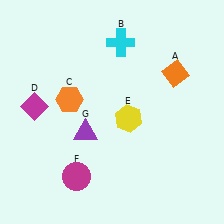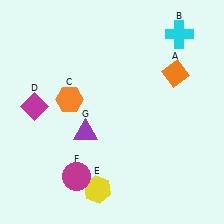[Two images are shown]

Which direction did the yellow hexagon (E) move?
The yellow hexagon (E) moved down.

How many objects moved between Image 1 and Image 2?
2 objects moved between the two images.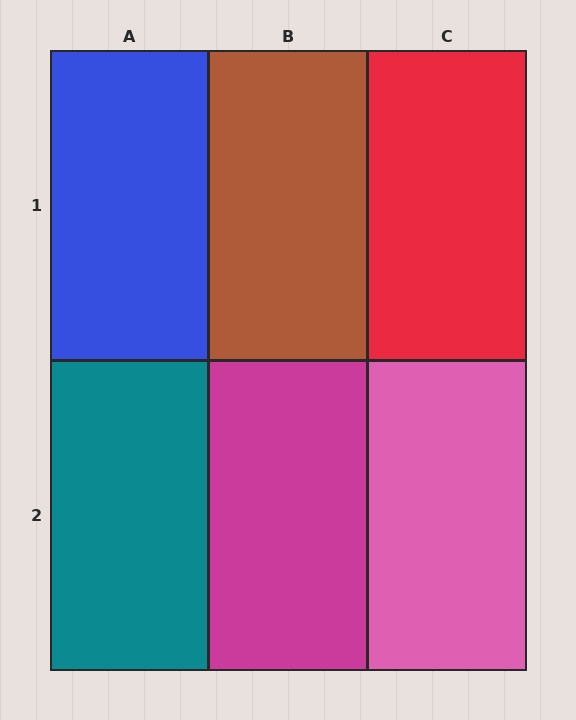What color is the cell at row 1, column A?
Blue.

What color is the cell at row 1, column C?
Red.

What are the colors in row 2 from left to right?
Teal, magenta, pink.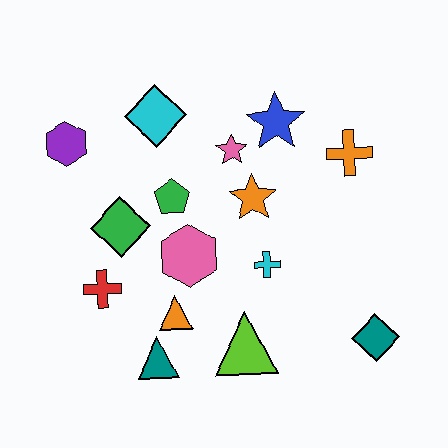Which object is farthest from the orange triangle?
The orange cross is farthest from the orange triangle.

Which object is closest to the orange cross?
The blue star is closest to the orange cross.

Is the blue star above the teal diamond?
Yes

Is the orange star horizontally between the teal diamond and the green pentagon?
Yes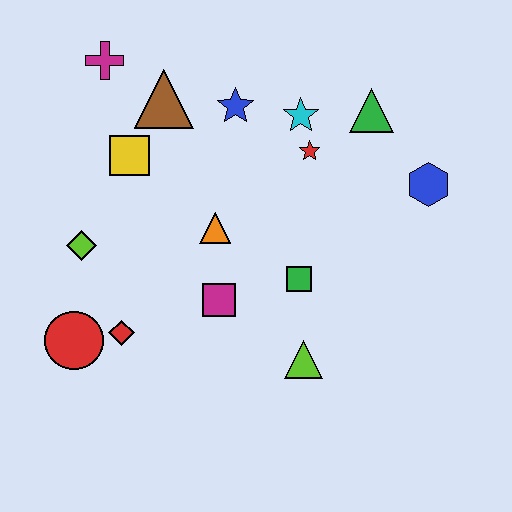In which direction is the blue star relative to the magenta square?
The blue star is above the magenta square.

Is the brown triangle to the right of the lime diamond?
Yes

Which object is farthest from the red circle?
The blue hexagon is farthest from the red circle.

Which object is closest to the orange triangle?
The magenta square is closest to the orange triangle.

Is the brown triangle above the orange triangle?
Yes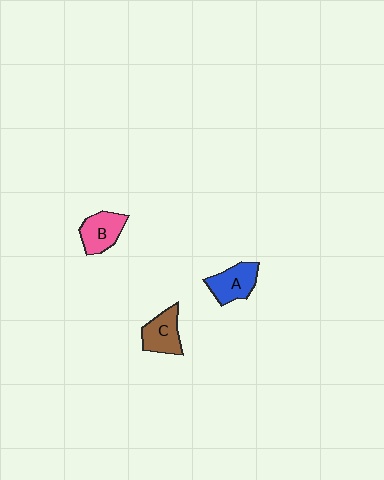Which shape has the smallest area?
Shape C (brown).